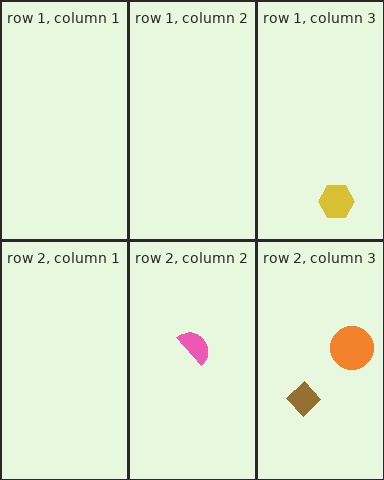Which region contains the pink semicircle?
The row 2, column 2 region.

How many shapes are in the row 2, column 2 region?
1.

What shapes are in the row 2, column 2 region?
The pink semicircle.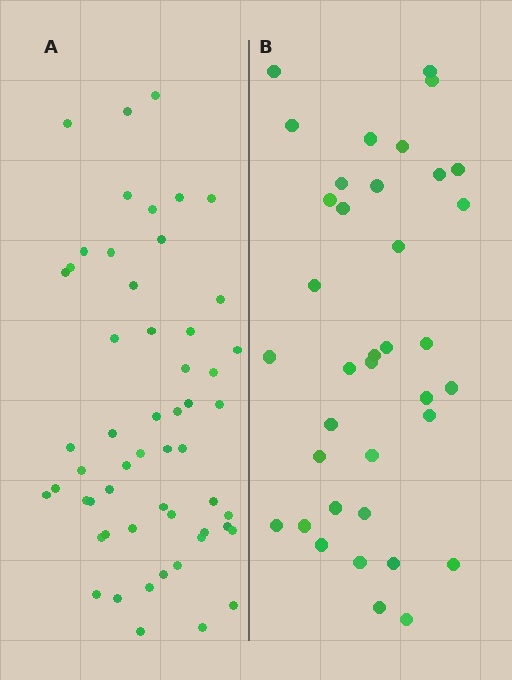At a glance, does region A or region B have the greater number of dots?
Region A (the left region) has more dots.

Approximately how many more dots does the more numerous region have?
Region A has approximately 20 more dots than region B.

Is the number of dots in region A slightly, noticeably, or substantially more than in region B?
Region A has substantially more. The ratio is roughly 1.5 to 1.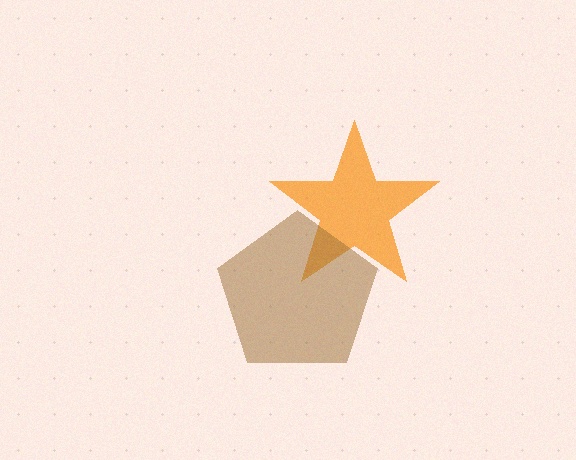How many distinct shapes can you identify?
There are 2 distinct shapes: an orange star, a brown pentagon.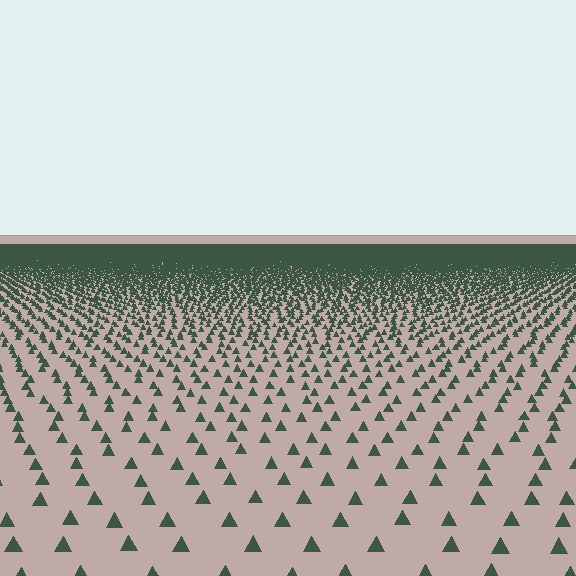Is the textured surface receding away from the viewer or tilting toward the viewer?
The surface is receding away from the viewer. Texture elements get smaller and denser toward the top.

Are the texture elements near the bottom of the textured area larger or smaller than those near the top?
Larger. Near the bottom, elements are closer to the viewer and appear at a bigger on-screen size.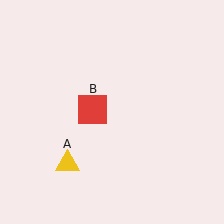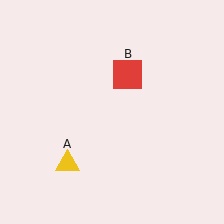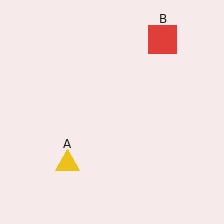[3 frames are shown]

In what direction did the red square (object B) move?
The red square (object B) moved up and to the right.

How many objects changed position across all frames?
1 object changed position: red square (object B).